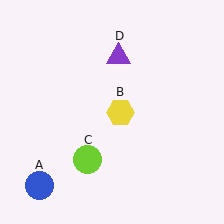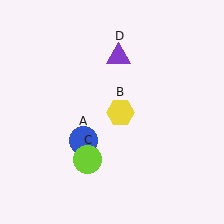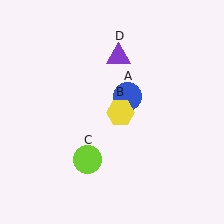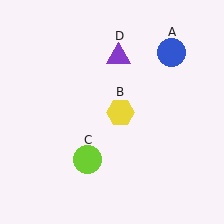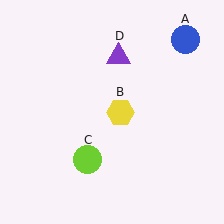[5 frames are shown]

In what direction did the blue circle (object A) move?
The blue circle (object A) moved up and to the right.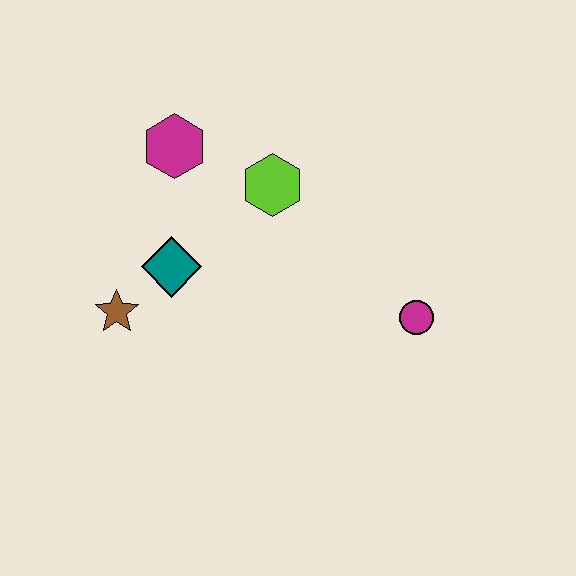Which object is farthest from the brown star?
The magenta circle is farthest from the brown star.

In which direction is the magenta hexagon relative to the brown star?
The magenta hexagon is above the brown star.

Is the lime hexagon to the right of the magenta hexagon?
Yes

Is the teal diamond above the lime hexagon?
No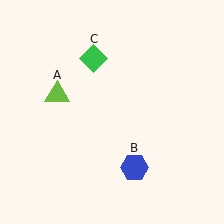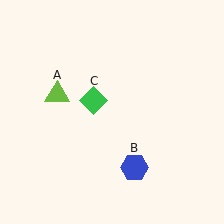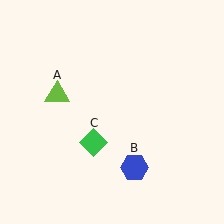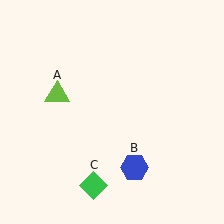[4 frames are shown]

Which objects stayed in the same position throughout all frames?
Lime triangle (object A) and blue hexagon (object B) remained stationary.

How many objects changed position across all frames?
1 object changed position: green diamond (object C).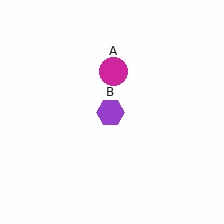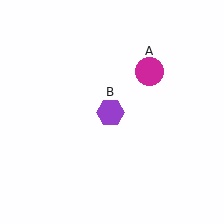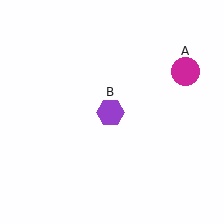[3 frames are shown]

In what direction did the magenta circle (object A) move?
The magenta circle (object A) moved right.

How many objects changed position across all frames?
1 object changed position: magenta circle (object A).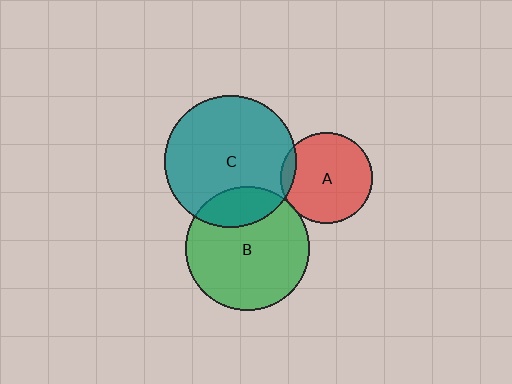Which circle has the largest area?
Circle C (teal).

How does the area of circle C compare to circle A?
Approximately 2.1 times.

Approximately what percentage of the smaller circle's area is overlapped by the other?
Approximately 5%.